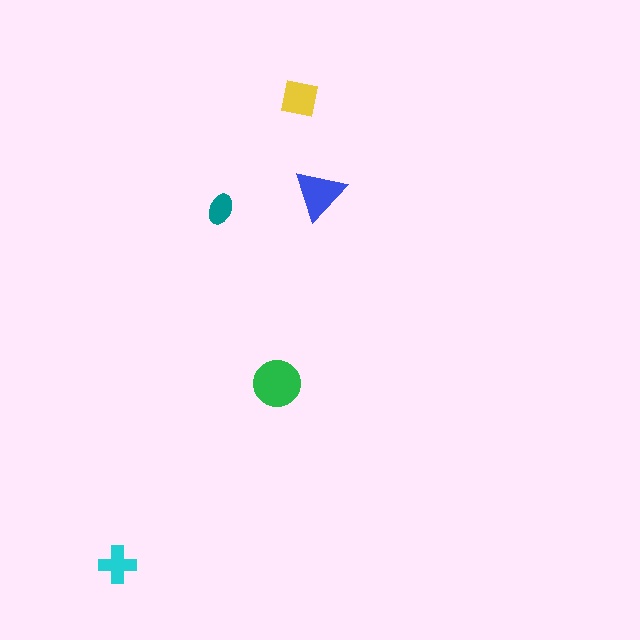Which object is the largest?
The green circle.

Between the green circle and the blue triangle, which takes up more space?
The green circle.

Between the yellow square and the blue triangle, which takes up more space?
The blue triangle.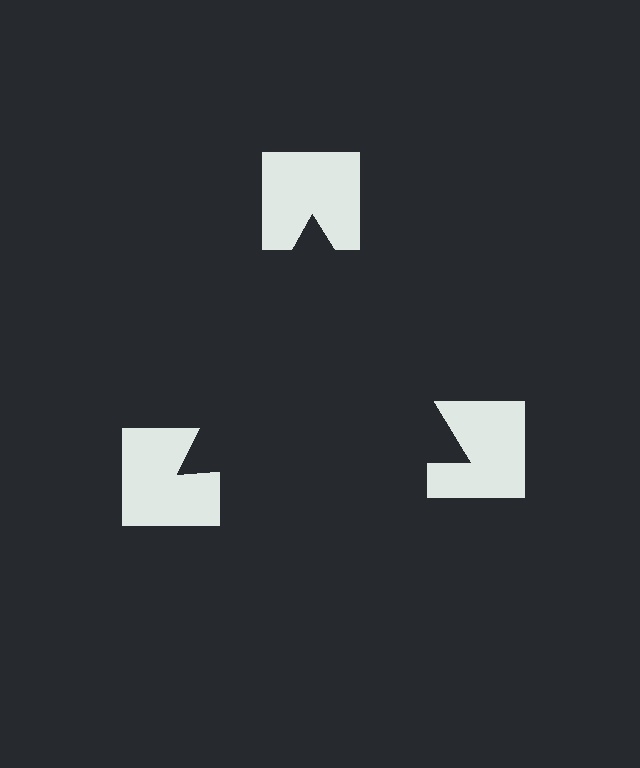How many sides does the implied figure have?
3 sides.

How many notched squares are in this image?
There are 3 — one at each vertex of the illusory triangle.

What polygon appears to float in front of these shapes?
An illusory triangle — its edges are inferred from the aligned wedge cuts in the notched squares, not physically drawn.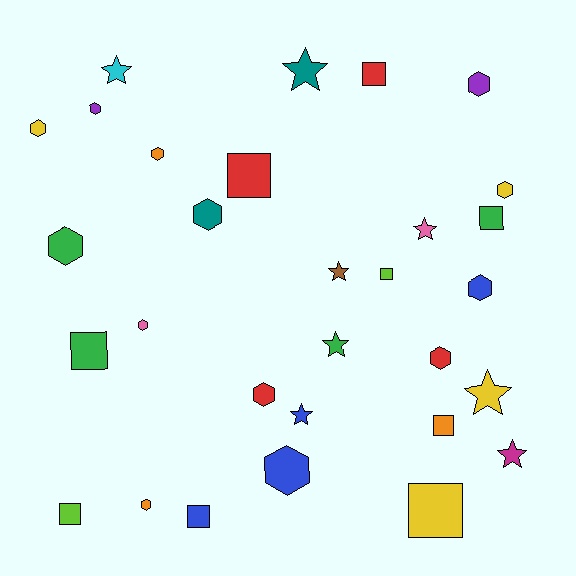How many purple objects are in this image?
There are 2 purple objects.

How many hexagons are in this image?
There are 13 hexagons.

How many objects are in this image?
There are 30 objects.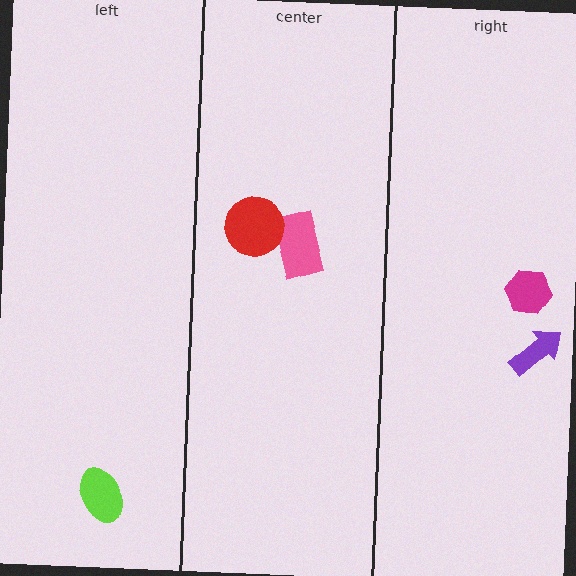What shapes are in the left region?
The lime ellipse.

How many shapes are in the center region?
2.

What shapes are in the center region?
The pink rectangle, the red circle.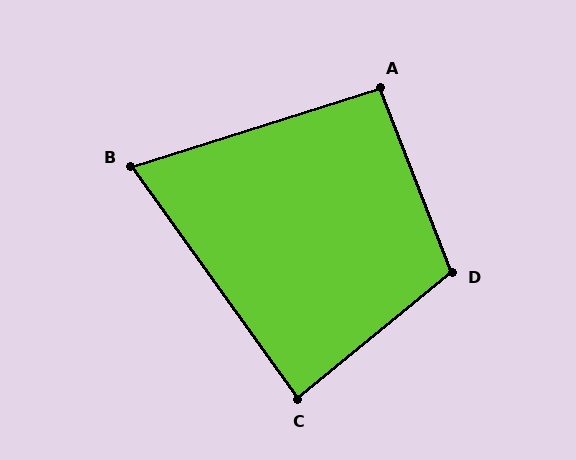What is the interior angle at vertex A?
Approximately 94 degrees (approximately right).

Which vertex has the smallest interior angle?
B, at approximately 72 degrees.